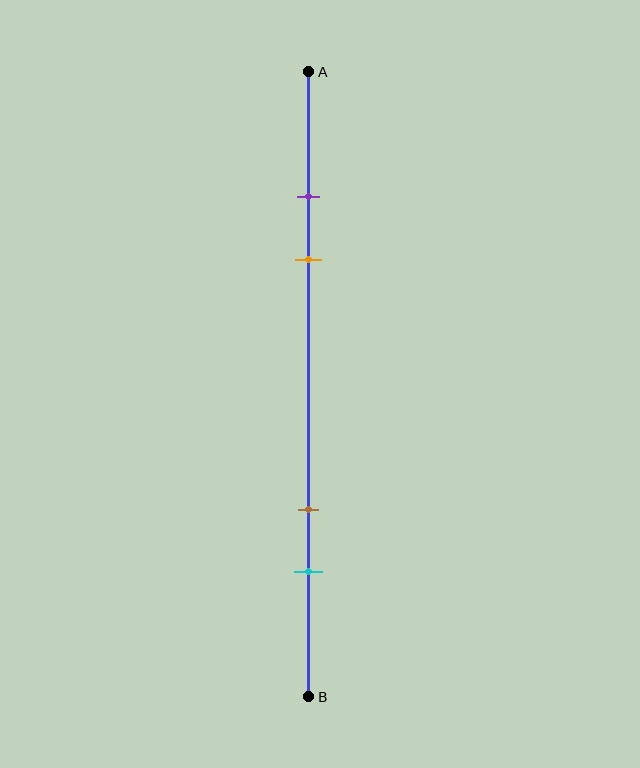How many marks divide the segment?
There are 4 marks dividing the segment.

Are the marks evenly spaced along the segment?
No, the marks are not evenly spaced.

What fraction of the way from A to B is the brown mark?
The brown mark is approximately 70% (0.7) of the way from A to B.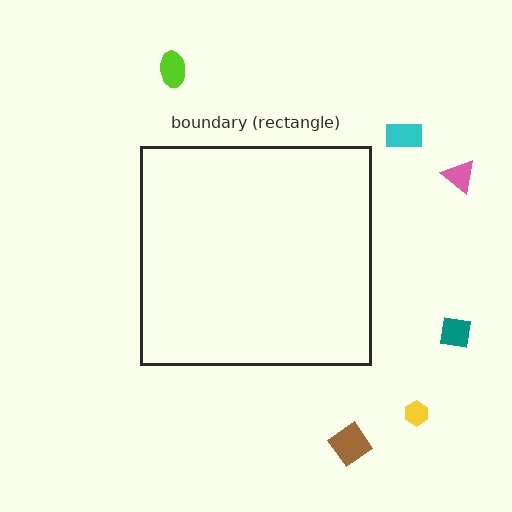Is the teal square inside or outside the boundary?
Outside.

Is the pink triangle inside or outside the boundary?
Outside.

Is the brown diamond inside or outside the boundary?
Outside.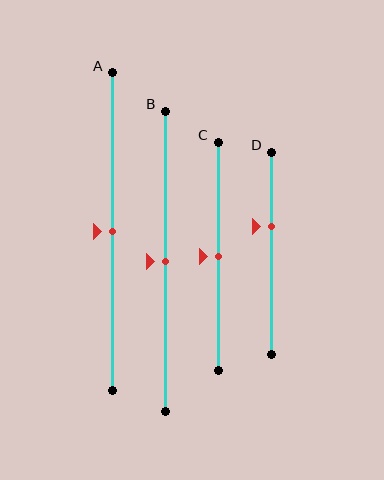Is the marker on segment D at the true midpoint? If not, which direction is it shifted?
No, the marker on segment D is shifted upward by about 13% of the segment length.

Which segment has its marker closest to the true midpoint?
Segment A has its marker closest to the true midpoint.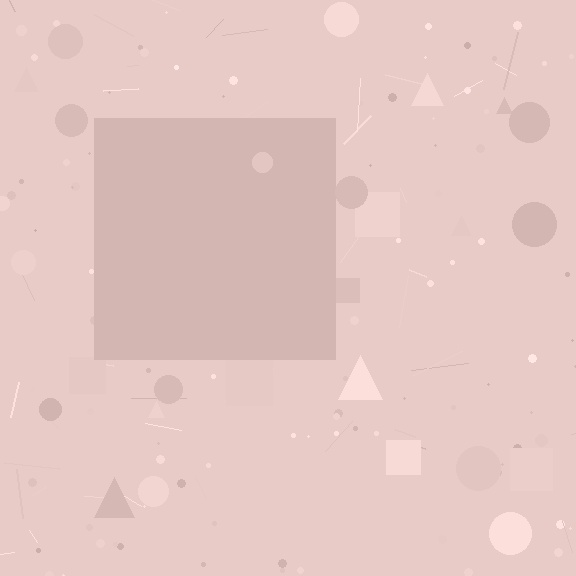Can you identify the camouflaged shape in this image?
The camouflaged shape is a square.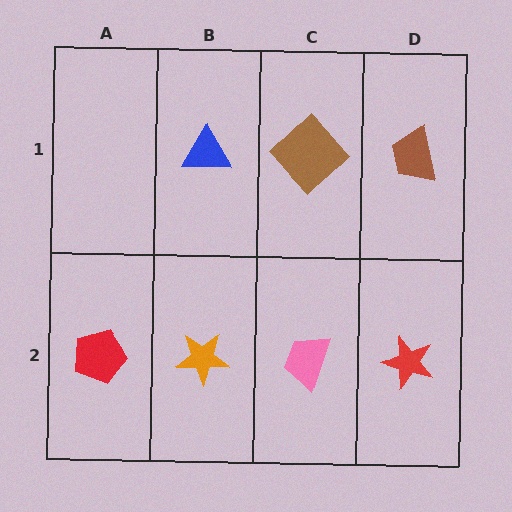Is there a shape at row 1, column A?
No, that cell is empty.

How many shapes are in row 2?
4 shapes.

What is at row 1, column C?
A brown diamond.